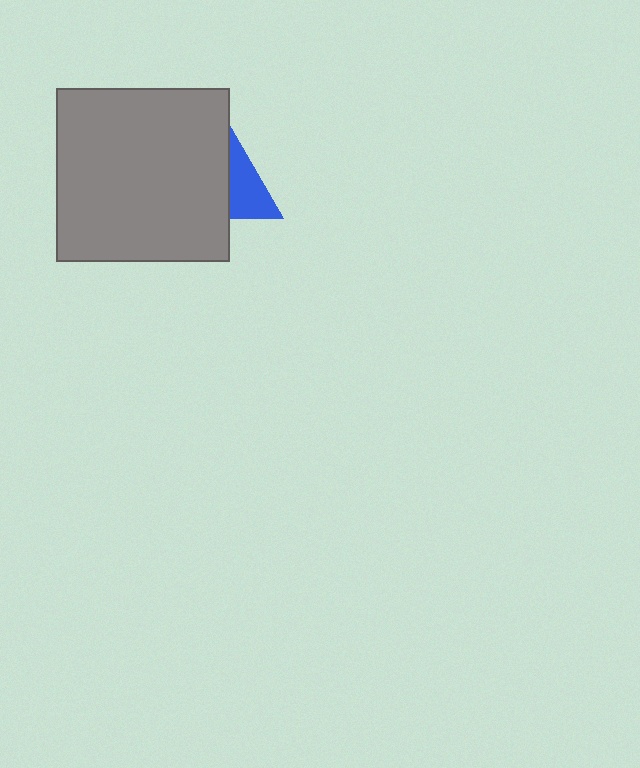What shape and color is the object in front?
The object in front is a gray square.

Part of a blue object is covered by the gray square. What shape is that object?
It is a triangle.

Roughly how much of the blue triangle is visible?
A small part of it is visible (roughly 37%).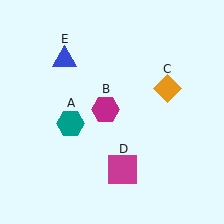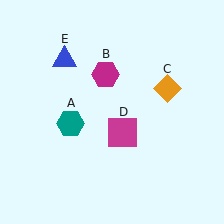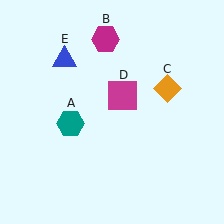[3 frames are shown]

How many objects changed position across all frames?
2 objects changed position: magenta hexagon (object B), magenta square (object D).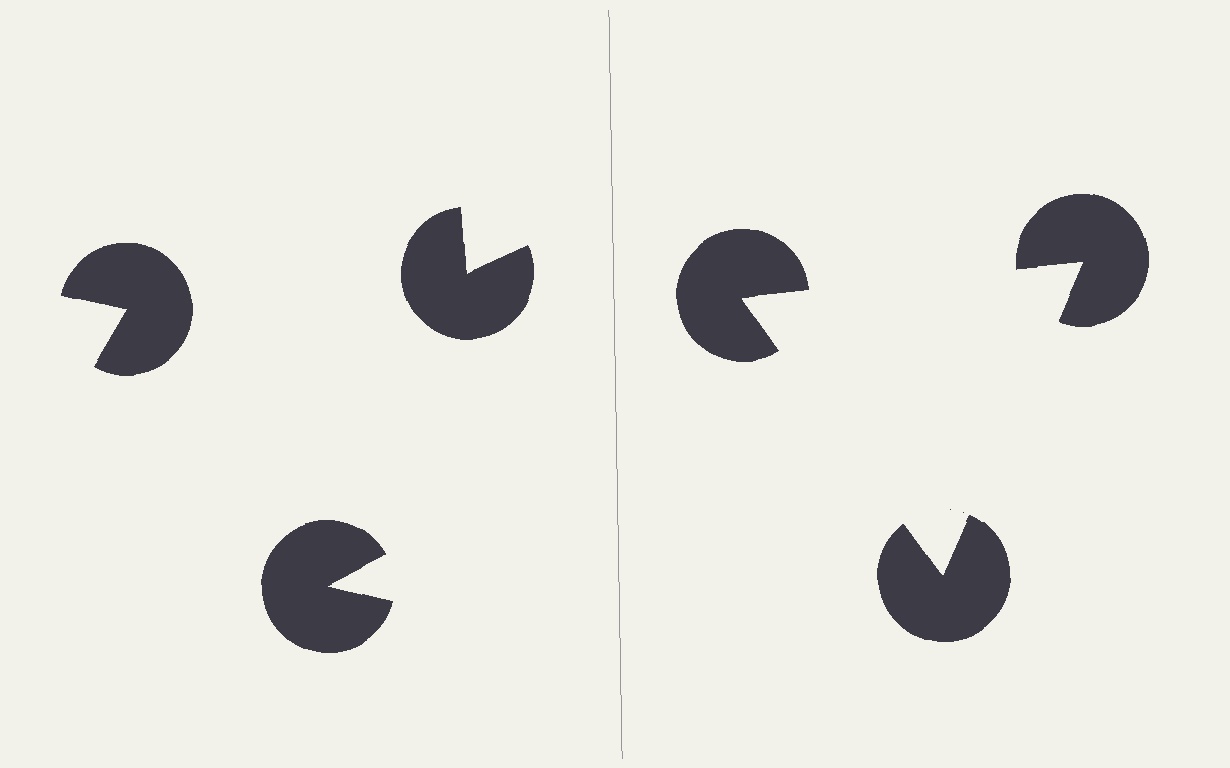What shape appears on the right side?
An illusory triangle.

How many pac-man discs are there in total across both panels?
6 — 3 on each side.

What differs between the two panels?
The pac-man discs are positioned identically on both sides; only the wedge orientations differ. On the right they align to a triangle; on the left they are misaligned.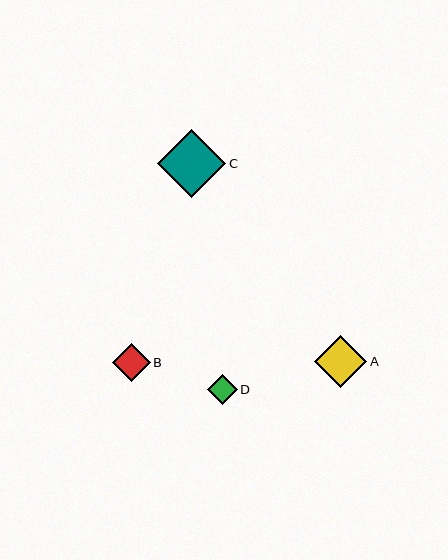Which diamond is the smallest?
Diamond D is the smallest with a size of approximately 30 pixels.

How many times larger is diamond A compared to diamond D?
Diamond A is approximately 1.7 times the size of diamond D.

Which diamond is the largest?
Diamond C is the largest with a size of approximately 68 pixels.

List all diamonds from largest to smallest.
From largest to smallest: C, A, B, D.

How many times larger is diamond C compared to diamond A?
Diamond C is approximately 1.3 times the size of diamond A.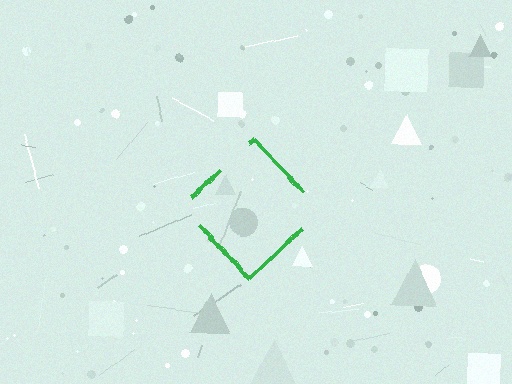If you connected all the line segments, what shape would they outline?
They would outline a diamond.